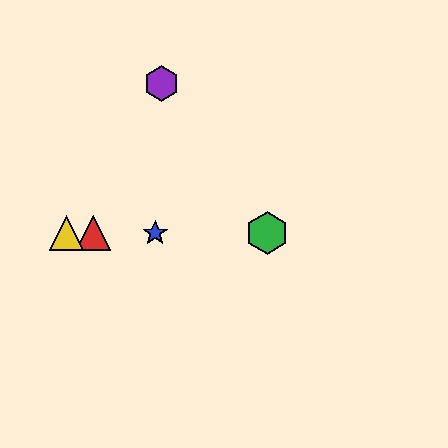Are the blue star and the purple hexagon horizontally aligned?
No, the blue star is at y≈233 and the purple hexagon is at y≈84.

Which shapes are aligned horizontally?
The red triangle, the blue star, the green hexagon, the yellow triangle are aligned horizontally.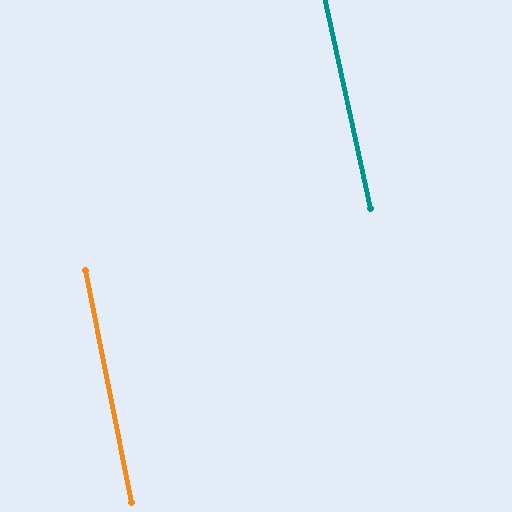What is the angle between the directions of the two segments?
Approximately 1 degree.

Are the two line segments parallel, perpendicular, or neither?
Parallel — their directions differ by only 1.0°.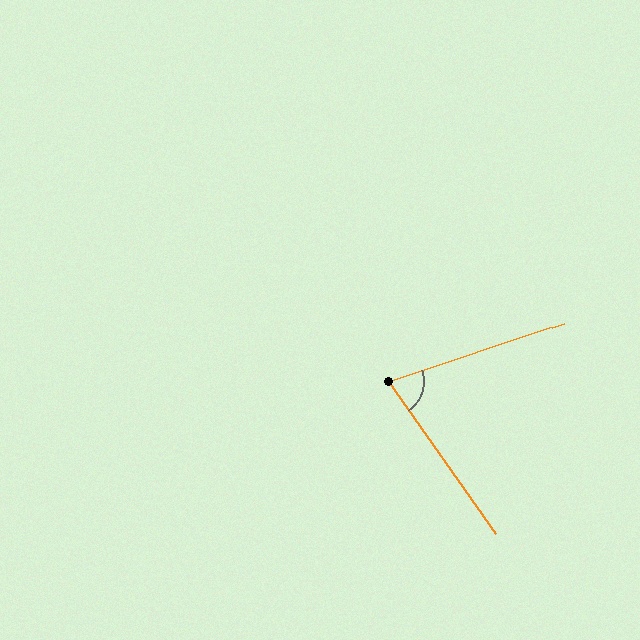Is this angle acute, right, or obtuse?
It is acute.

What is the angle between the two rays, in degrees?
Approximately 74 degrees.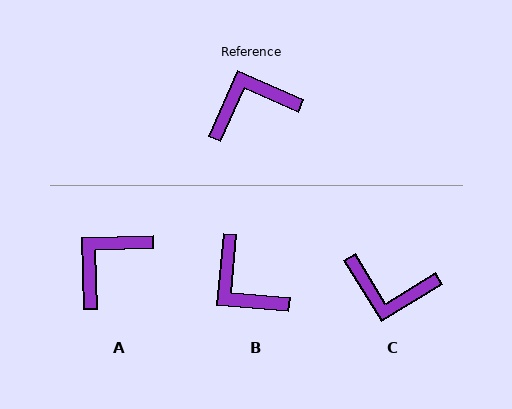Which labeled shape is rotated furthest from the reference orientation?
C, about 145 degrees away.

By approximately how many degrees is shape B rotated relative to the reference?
Approximately 109 degrees counter-clockwise.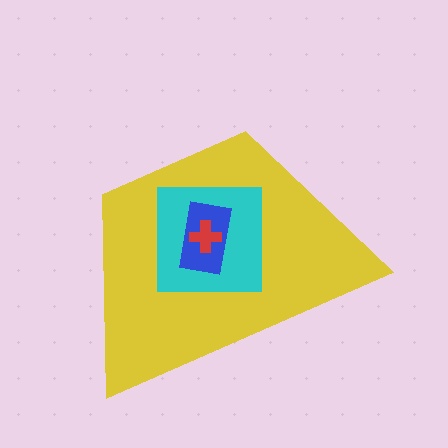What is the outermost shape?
The yellow trapezoid.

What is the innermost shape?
The red cross.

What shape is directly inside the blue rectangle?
The red cross.